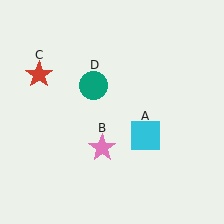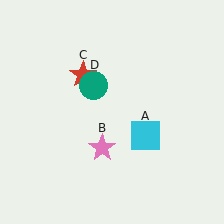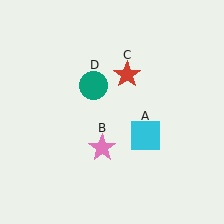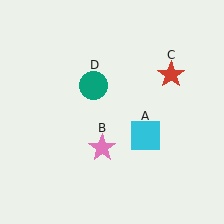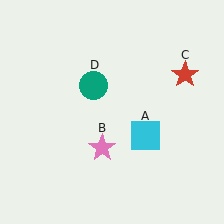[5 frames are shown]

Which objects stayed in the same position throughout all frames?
Cyan square (object A) and pink star (object B) and teal circle (object D) remained stationary.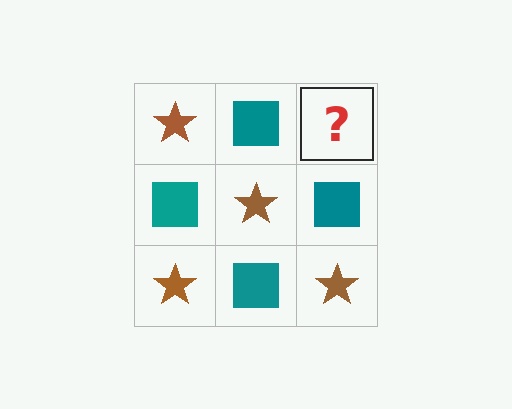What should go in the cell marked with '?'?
The missing cell should contain a brown star.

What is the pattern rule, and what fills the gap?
The rule is that it alternates brown star and teal square in a checkerboard pattern. The gap should be filled with a brown star.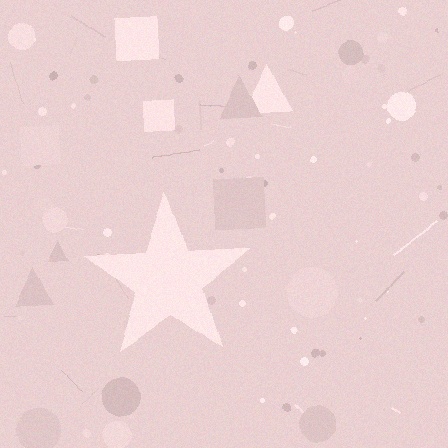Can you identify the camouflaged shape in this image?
The camouflaged shape is a star.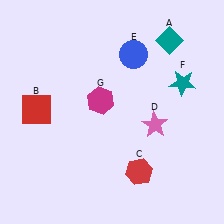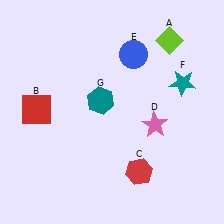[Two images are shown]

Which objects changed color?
A changed from teal to lime. G changed from magenta to teal.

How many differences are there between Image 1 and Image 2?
There are 2 differences between the two images.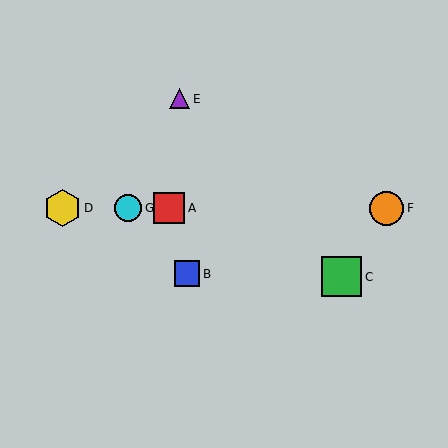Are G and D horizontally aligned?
Yes, both are at y≈208.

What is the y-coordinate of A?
Object A is at y≈208.